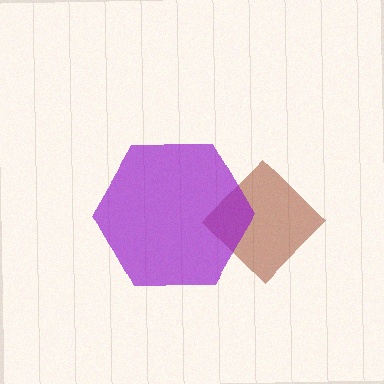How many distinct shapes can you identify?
There are 2 distinct shapes: a brown diamond, a purple hexagon.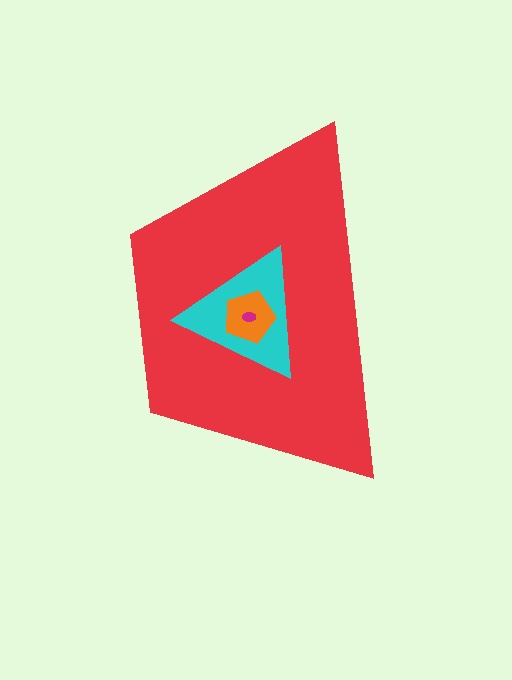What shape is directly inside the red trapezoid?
The cyan triangle.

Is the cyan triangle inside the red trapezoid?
Yes.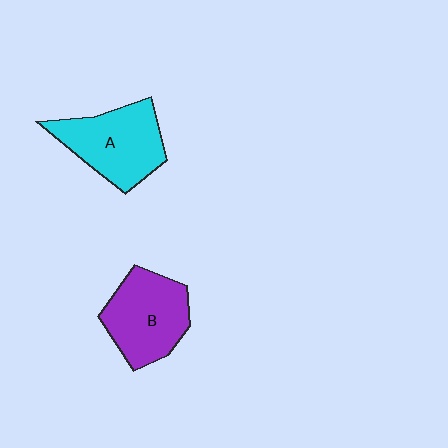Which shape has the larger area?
Shape A (cyan).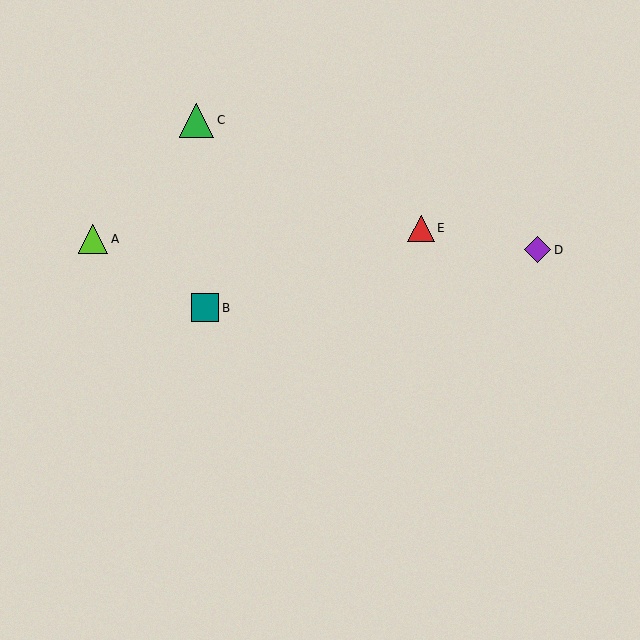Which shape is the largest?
The green triangle (labeled C) is the largest.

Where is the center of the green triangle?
The center of the green triangle is at (197, 120).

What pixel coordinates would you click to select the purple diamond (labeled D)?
Click at (538, 250) to select the purple diamond D.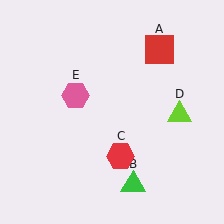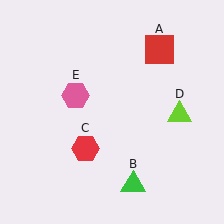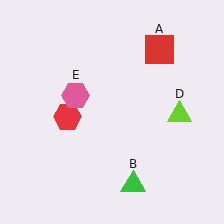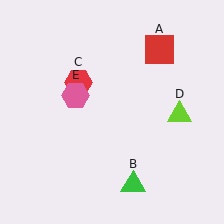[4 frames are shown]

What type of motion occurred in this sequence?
The red hexagon (object C) rotated clockwise around the center of the scene.